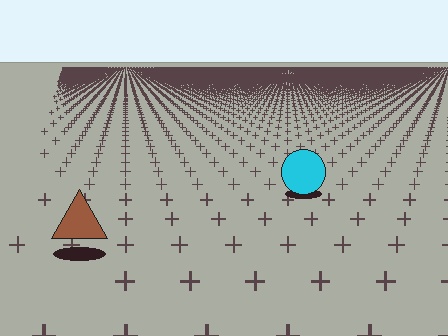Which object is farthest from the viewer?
The cyan circle is farthest from the viewer. It appears smaller and the ground texture around it is denser.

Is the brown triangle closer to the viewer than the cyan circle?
Yes. The brown triangle is closer — you can tell from the texture gradient: the ground texture is coarser near it.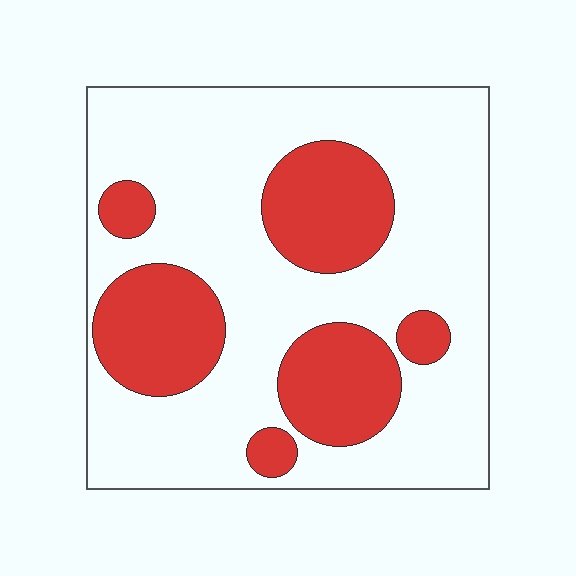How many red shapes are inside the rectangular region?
6.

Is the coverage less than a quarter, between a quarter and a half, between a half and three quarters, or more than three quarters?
Between a quarter and a half.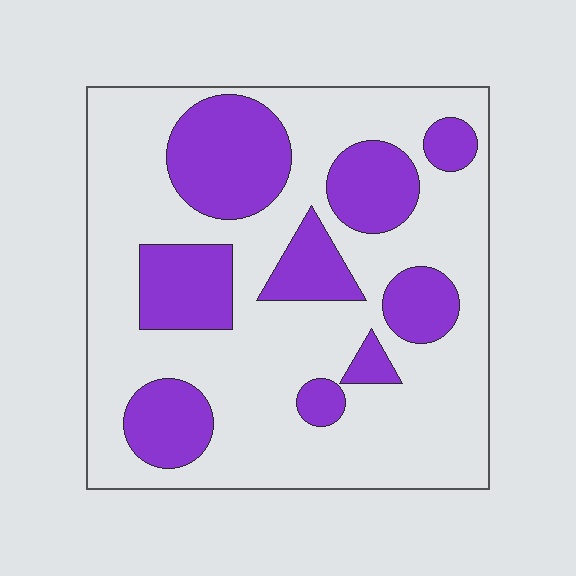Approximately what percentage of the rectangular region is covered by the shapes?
Approximately 30%.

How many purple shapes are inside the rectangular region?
9.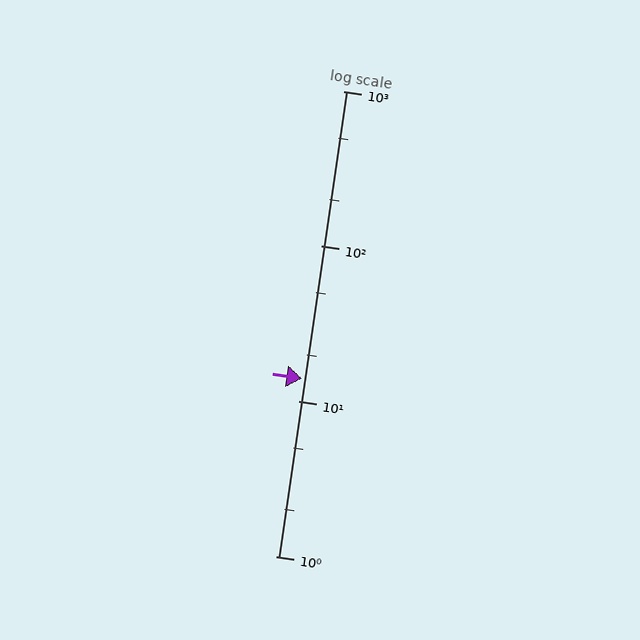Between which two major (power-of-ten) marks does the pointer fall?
The pointer is between 10 and 100.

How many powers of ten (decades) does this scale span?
The scale spans 3 decades, from 1 to 1000.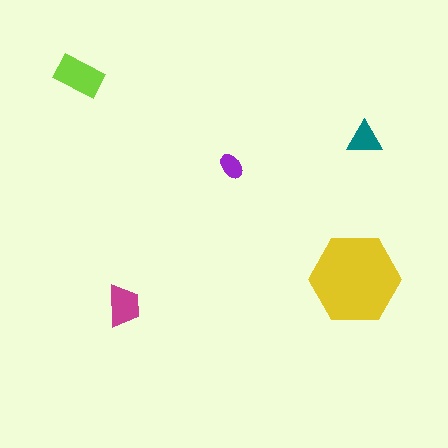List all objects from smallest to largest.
The purple ellipse, the teal triangle, the magenta trapezoid, the lime rectangle, the yellow hexagon.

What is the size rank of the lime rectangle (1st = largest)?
2nd.